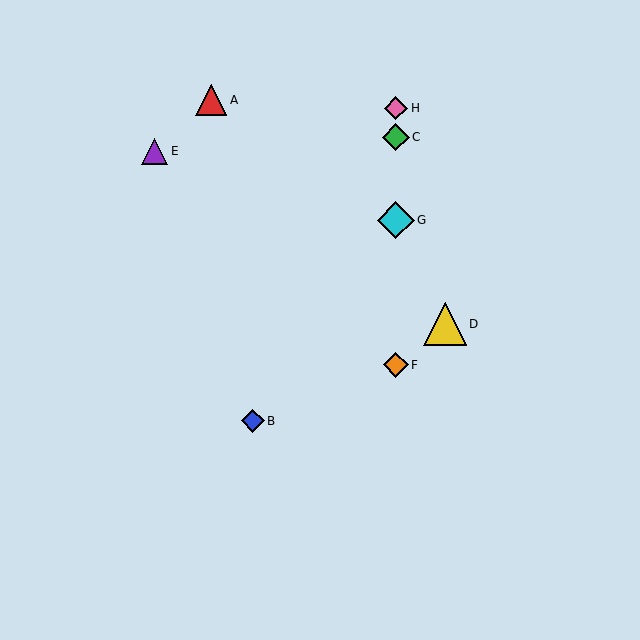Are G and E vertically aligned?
No, G is at x≈396 and E is at x≈155.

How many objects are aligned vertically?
4 objects (C, F, G, H) are aligned vertically.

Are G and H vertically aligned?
Yes, both are at x≈396.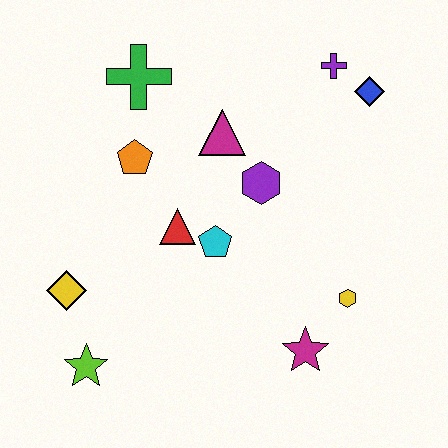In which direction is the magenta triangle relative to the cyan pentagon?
The magenta triangle is above the cyan pentagon.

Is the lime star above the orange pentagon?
No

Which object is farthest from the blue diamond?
The lime star is farthest from the blue diamond.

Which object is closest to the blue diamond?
The purple cross is closest to the blue diamond.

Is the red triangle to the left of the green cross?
No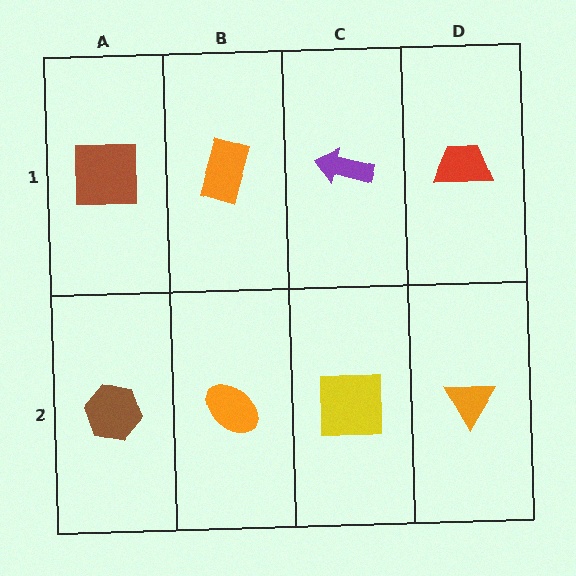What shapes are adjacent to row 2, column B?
An orange rectangle (row 1, column B), a brown hexagon (row 2, column A), a yellow square (row 2, column C).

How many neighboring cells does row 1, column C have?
3.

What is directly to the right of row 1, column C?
A red trapezoid.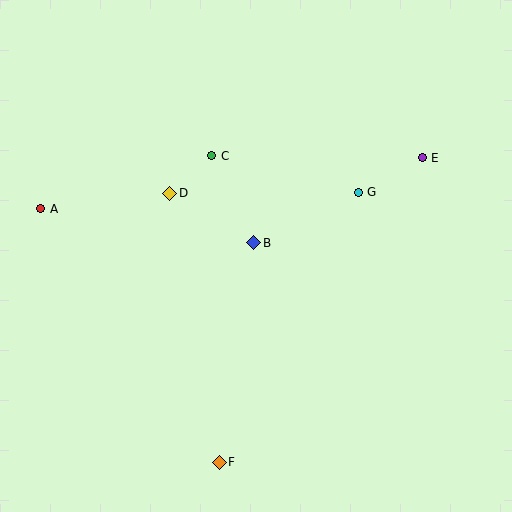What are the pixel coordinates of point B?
Point B is at (254, 243).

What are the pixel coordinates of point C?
Point C is at (212, 156).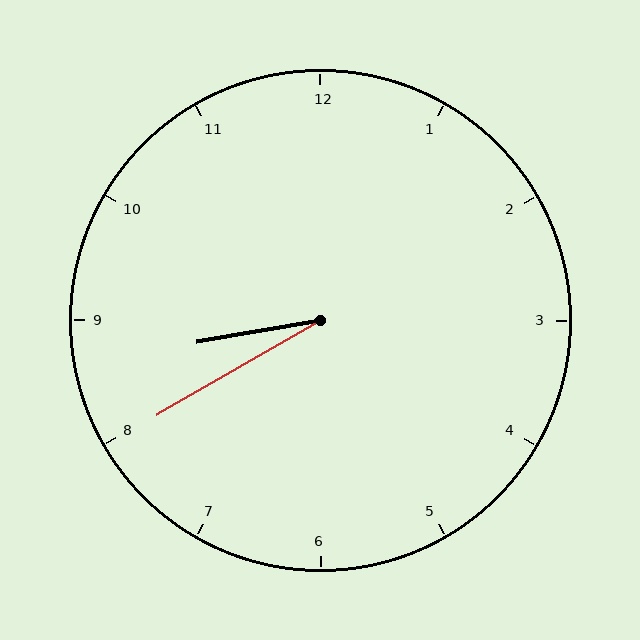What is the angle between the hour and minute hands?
Approximately 20 degrees.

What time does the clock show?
8:40.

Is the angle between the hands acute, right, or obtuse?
It is acute.